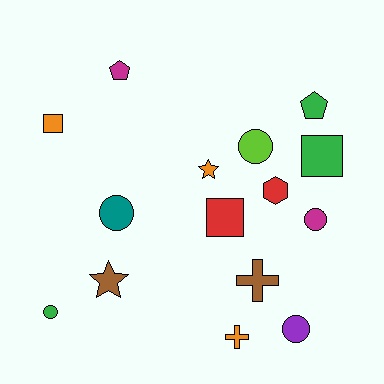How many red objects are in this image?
There are 2 red objects.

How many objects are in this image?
There are 15 objects.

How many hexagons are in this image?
There is 1 hexagon.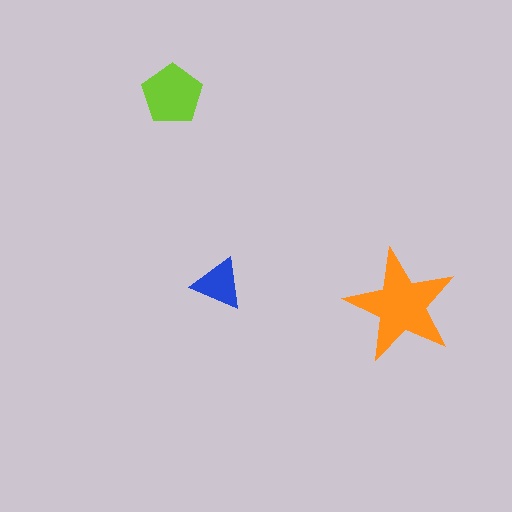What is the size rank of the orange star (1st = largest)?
1st.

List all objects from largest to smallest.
The orange star, the lime pentagon, the blue triangle.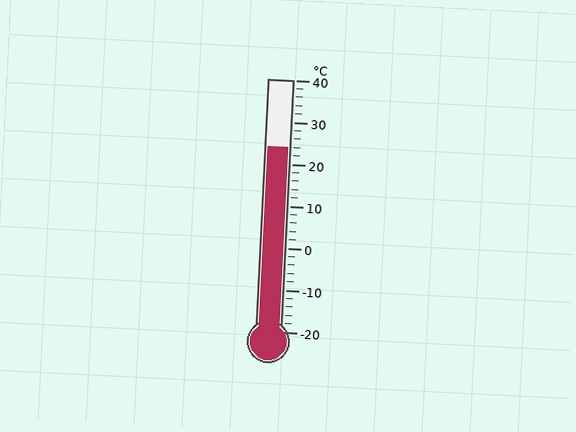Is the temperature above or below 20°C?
The temperature is above 20°C.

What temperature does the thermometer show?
The thermometer shows approximately 24°C.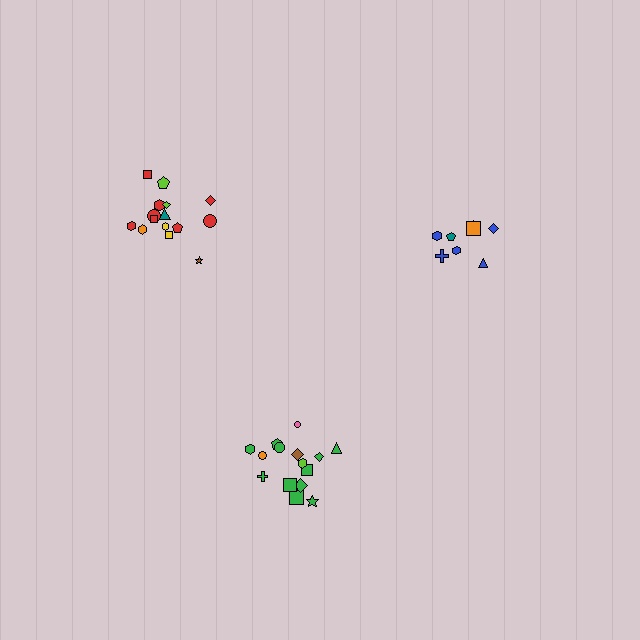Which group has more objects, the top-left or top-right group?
The top-left group.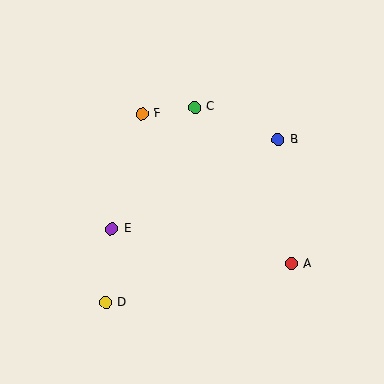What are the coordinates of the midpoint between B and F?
The midpoint between B and F is at (210, 127).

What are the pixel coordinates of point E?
Point E is at (112, 229).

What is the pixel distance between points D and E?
The distance between D and E is 74 pixels.